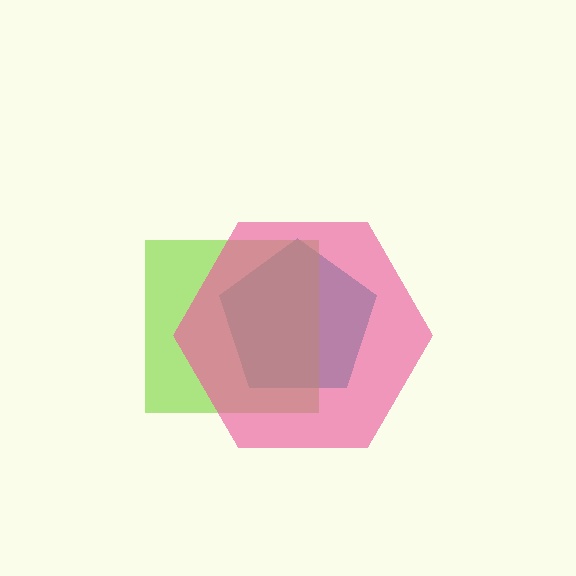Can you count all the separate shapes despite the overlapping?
Yes, there are 3 separate shapes.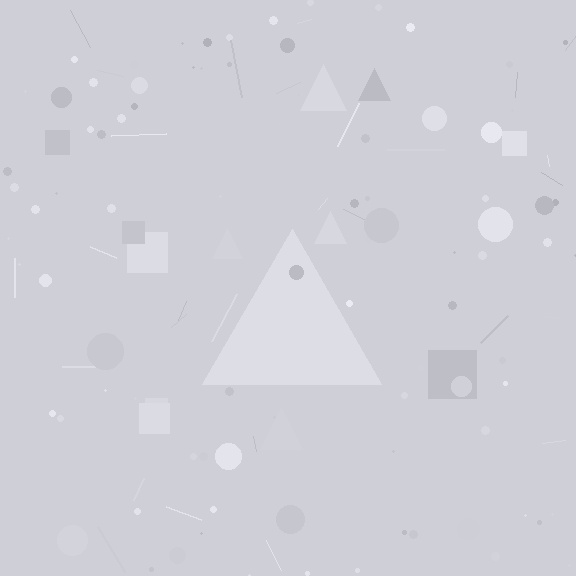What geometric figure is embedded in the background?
A triangle is embedded in the background.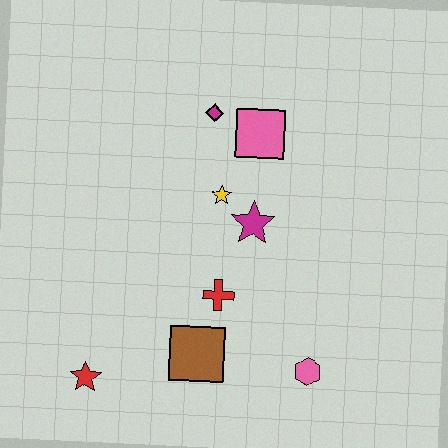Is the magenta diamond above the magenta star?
Yes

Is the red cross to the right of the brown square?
Yes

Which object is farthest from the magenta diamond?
The red star is farthest from the magenta diamond.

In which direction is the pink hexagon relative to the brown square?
The pink hexagon is to the right of the brown square.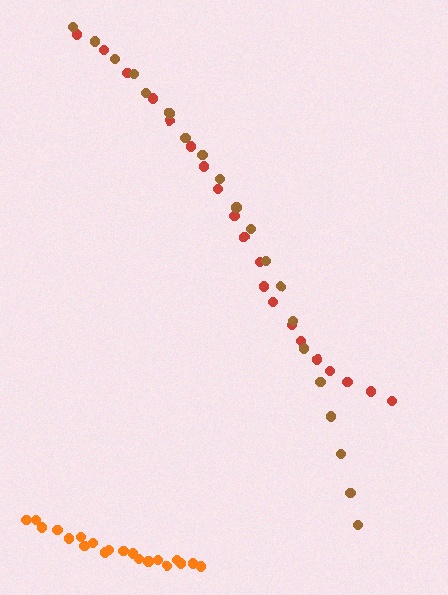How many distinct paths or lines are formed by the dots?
There are 3 distinct paths.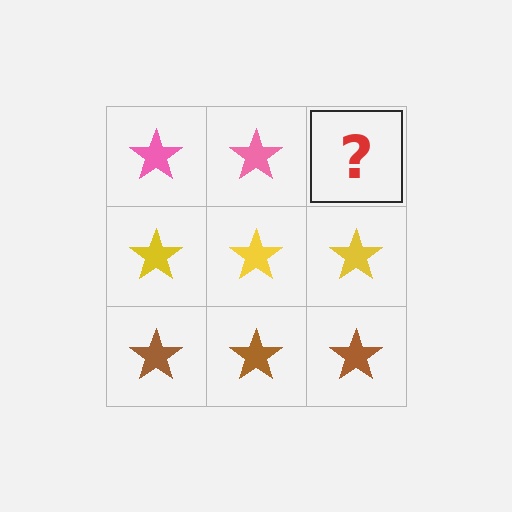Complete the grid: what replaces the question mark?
The question mark should be replaced with a pink star.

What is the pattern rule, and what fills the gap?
The rule is that each row has a consistent color. The gap should be filled with a pink star.